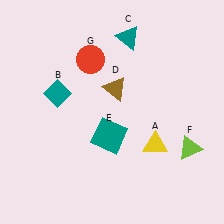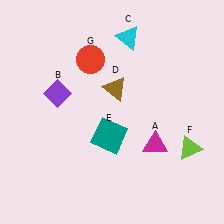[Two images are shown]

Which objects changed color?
A changed from yellow to magenta. B changed from teal to purple. C changed from teal to cyan.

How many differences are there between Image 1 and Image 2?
There are 3 differences between the two images.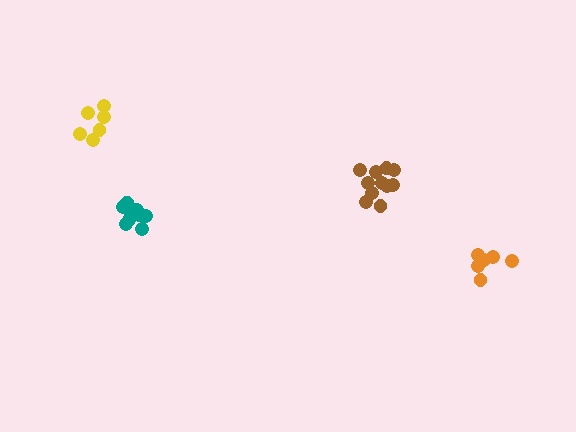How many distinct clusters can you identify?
There are 4 distinct clusters.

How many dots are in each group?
Group 1: 6 dots, Group 2: 6 dots, Group 3: 11 dots, Group 4: 11 dots (34 total).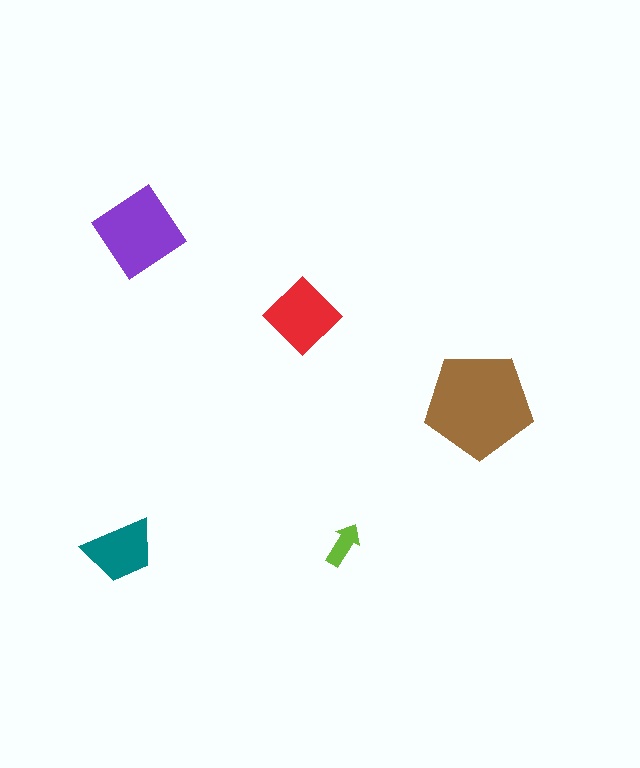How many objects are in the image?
There are 5 objects in the image.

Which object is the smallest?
The lime arrow.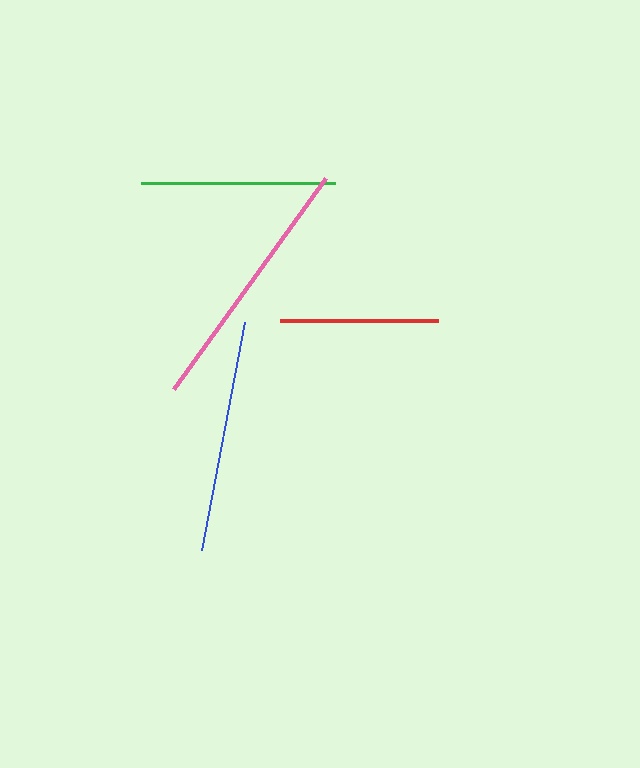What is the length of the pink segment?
The pink segment is approximately 260 pixels long.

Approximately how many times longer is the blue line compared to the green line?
The blue line is approximately 1.2 times the length of the green line.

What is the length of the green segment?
The green segment is approximately 195 pixels long.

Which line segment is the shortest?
The red line is the shortest at approximately 158 pixels.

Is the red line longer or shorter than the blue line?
The blue line is longer than the red line.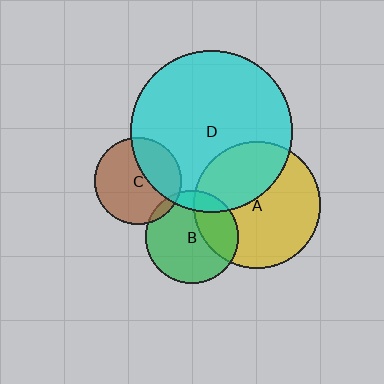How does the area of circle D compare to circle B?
Approximately 3.0 times.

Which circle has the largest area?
Circle D (cyan).